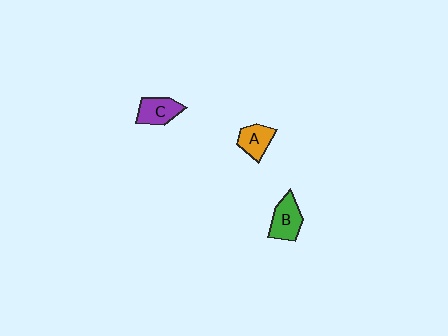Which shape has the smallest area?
Shape A (orange).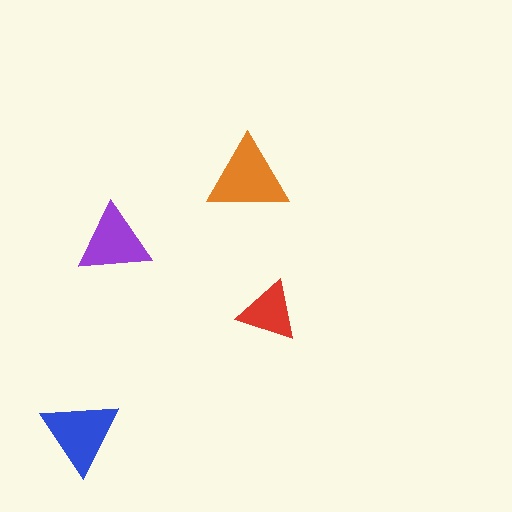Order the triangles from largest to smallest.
the orange one, the blue one, the purple one, the red one.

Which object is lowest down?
The blue triangle is bottommost.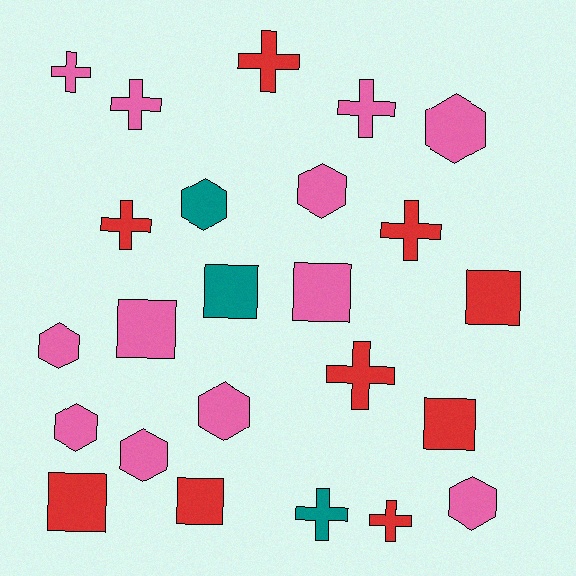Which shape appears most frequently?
Cross, with 9 objects.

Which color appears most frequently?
Pink, with 12 objects.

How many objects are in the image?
There are 24 objects.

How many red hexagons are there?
There are no red hexagons.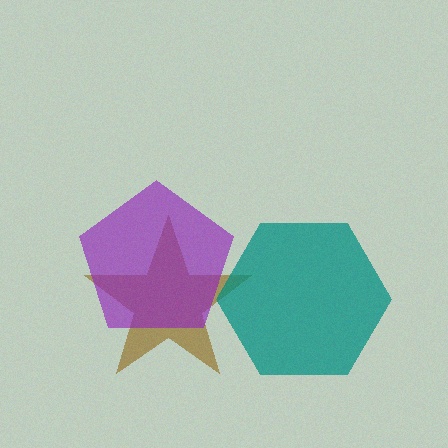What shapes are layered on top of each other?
The layered shapes are: a brown star, a teal hexagon, a purple pentagon.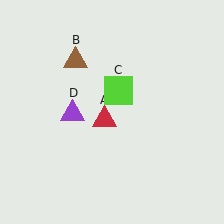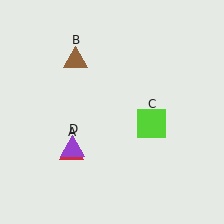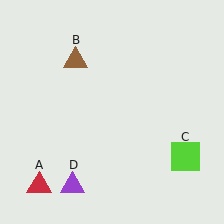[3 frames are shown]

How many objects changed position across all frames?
3 objects changed position: red triangle (object A), lime square (object C), purple triangle (object D).